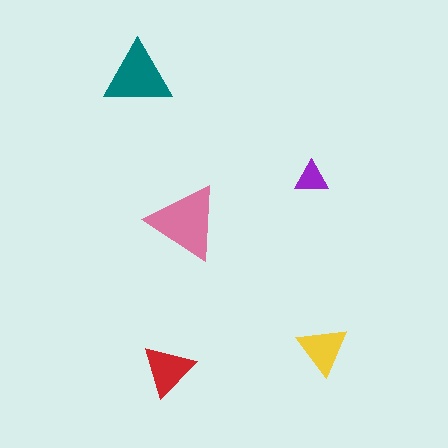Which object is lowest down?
The red triangle is bottommost.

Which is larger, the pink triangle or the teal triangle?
The pink one.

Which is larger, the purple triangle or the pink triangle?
The pink one.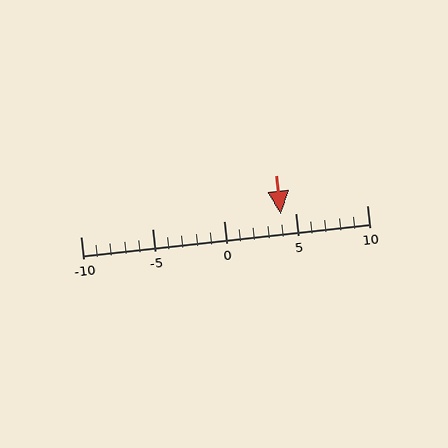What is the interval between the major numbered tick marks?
The major tick marks are spaced 5 units apart.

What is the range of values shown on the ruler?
The ruler shows values from -10 to 10.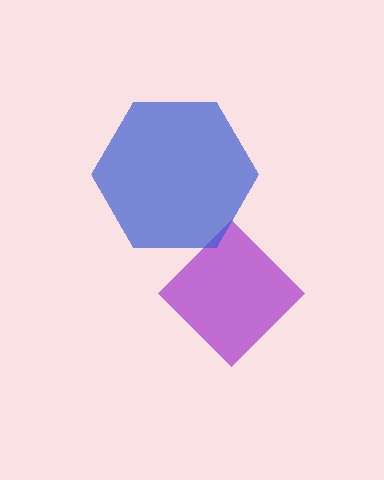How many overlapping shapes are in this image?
There are 2 overlapping shapes in the image.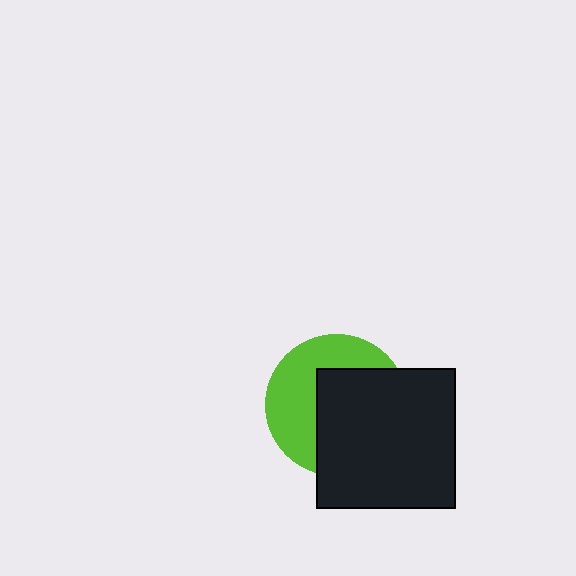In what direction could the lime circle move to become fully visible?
The lime circle could move left. That would shift it out from behind the black square entirely.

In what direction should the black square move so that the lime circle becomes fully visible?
The black square should move right. That is the shortest direction to clear the overlap and leave the lime circle fully visible.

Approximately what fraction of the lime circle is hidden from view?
Roughly 55% of the lime circle is hidden behind the black square.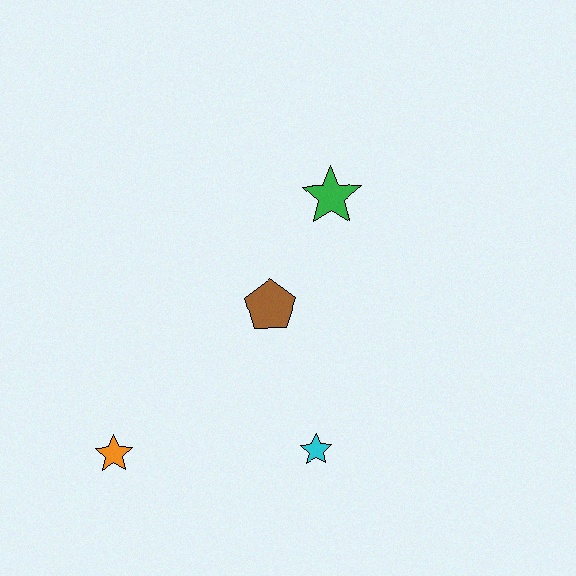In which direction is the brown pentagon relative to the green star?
The brown pentagon is below the green star.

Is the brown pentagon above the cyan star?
Yes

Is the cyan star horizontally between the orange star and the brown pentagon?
No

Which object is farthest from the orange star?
The green star is farthest from the orange star.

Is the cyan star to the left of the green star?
Yes